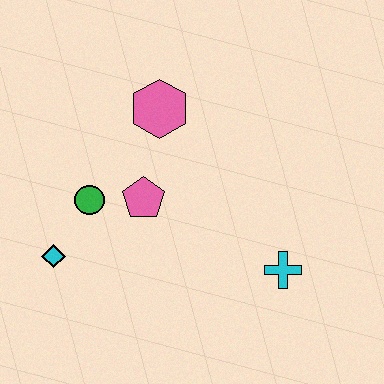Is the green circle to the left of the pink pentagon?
Yes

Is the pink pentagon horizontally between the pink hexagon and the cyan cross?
No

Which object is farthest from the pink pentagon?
The cyan cross is farthest from the pink pentagon.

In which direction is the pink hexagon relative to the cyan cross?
The pink hexagon is above the cyan cross.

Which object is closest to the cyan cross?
The pink pentagon is closest to the cyan cross.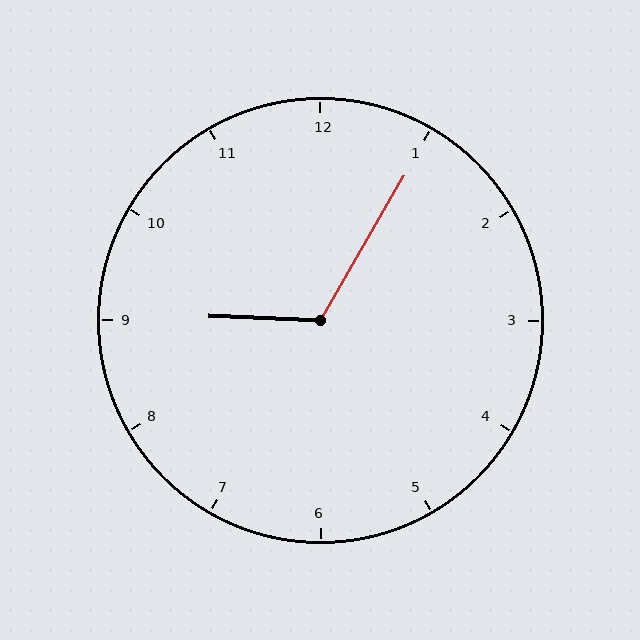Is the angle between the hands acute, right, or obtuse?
It is obtuse.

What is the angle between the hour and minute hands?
Approximately 118 degrees.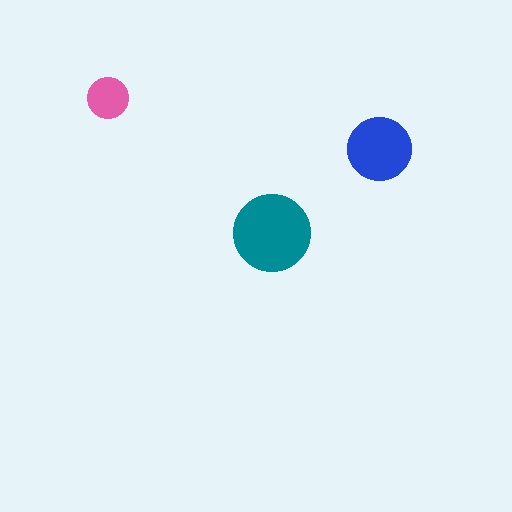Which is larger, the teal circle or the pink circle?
The teal one.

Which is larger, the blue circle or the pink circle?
The blue one.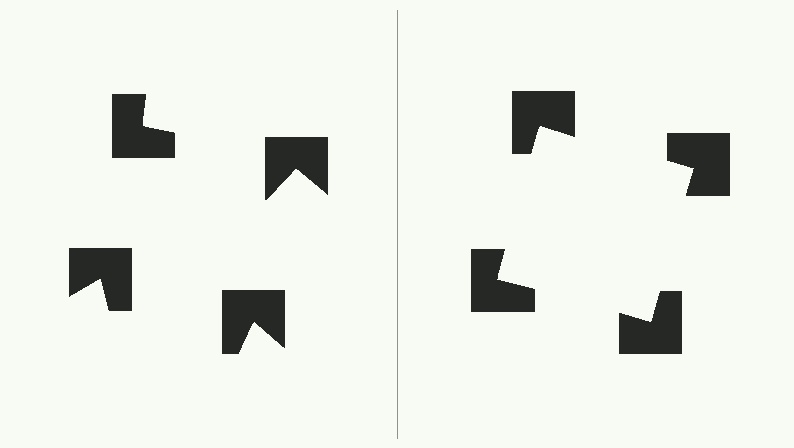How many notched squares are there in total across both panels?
8 — 4 on each side.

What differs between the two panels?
The notched squares are positioned identically on both sides; only the wedge orientations differ. On the right they align to a square; on the left they are misaligned.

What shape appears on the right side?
An illusory square.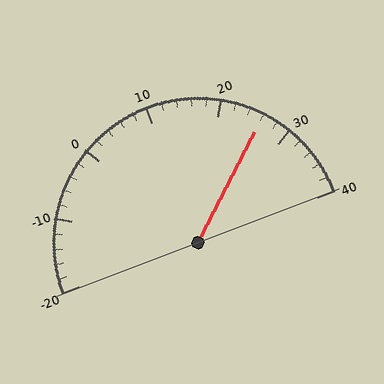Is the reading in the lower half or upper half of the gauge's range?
The reading is in the upper half of the range (-20 to 40).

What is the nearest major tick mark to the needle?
The nearest major tick mark is 30.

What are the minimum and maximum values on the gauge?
The gauge ranges from -20 to 40.